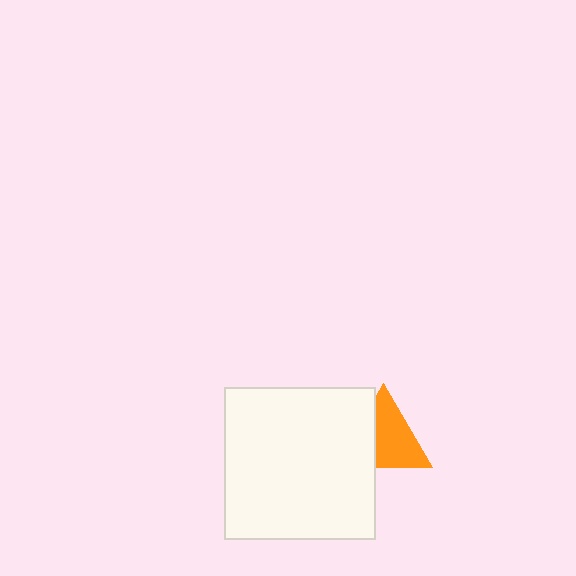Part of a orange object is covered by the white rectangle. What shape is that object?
It is a triangle.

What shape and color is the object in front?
The object in front is a white rectangle.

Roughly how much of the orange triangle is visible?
Most of it is visible (roughly 65%).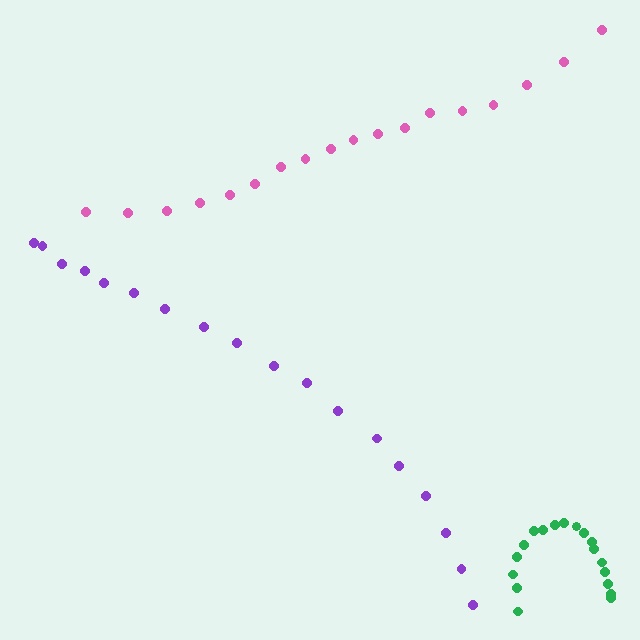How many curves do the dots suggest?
There are 3 distinct paths.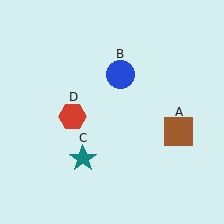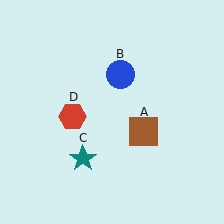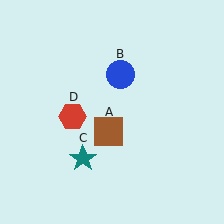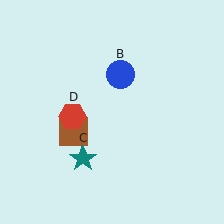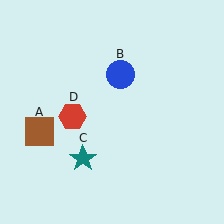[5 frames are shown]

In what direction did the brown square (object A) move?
The brown square (object A) moved left.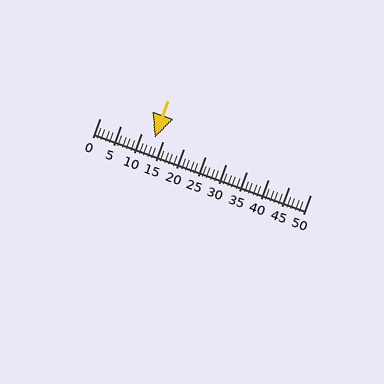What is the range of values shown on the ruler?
The ruler shows values from 0 to 50.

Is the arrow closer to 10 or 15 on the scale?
The arrow is closer to 15.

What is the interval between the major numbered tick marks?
The major tick marks are spaced 5 units apart.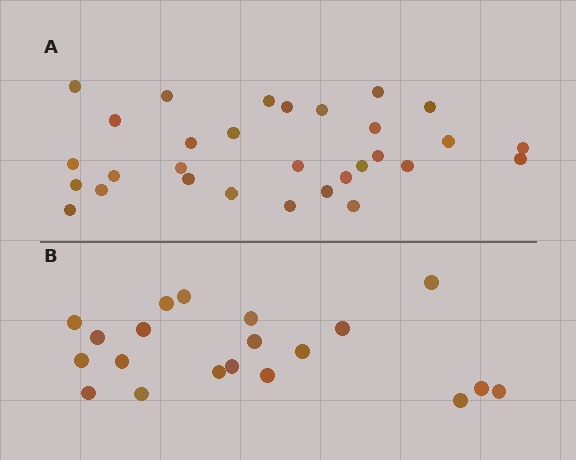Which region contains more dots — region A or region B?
Region A (the top region) has more dots.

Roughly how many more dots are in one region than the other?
Region A has roughly 10 or so more dots than region B.